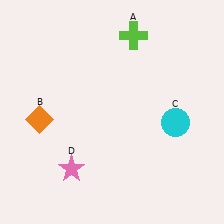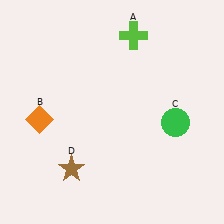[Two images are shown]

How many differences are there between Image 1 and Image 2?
There are 2 differences between the two images.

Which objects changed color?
C changed from cyan to green. D changed from pink to brown.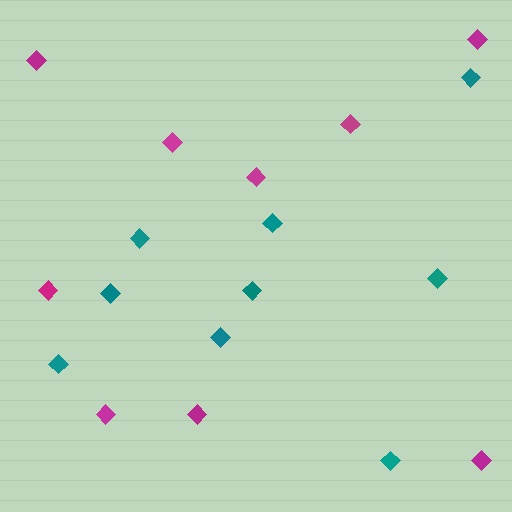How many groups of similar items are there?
There are 2 groups: one group of teal diamonds (9) and one group of magenta diamonds (9).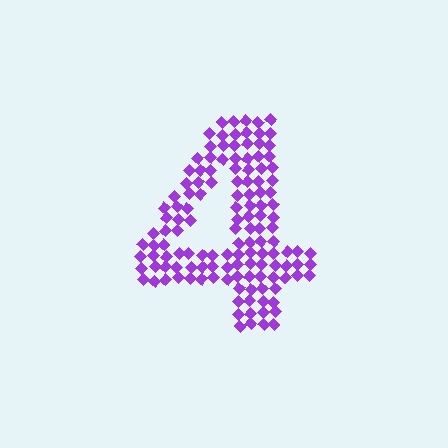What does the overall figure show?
The overall figure shows the digit 4.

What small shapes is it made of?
It is made of small diamonds.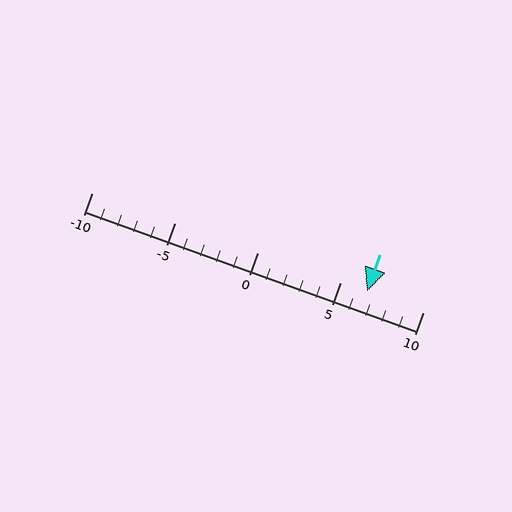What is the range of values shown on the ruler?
The ruler shows values from -10 to 10.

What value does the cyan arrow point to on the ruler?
The cyan arrow points to approximately 7.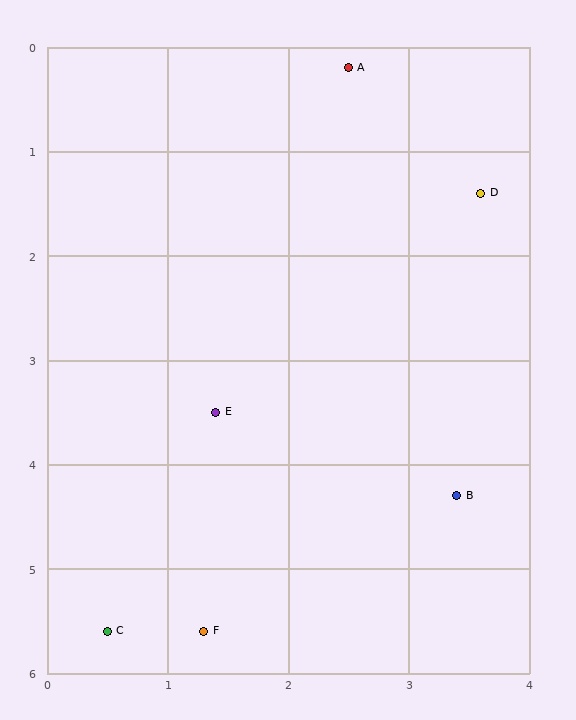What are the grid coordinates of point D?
Point D is at approximately (3.6, 1.4).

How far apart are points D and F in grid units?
Points D and F are about 4.8 grid units apart.